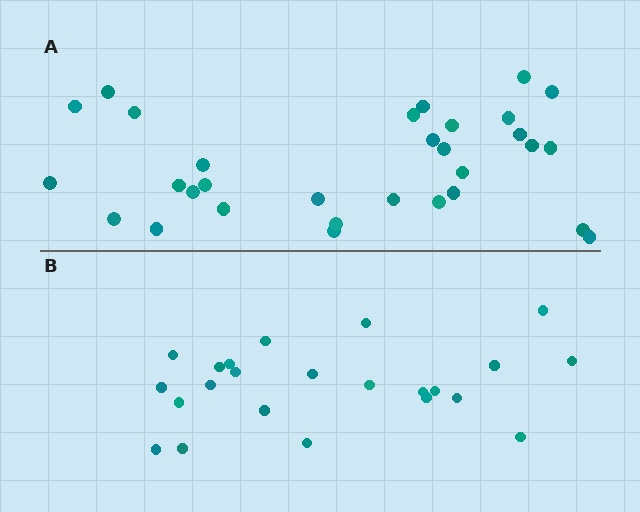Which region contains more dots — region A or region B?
Region A (the top region) has more dots.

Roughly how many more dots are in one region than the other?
Region A has roughly 8 or so more dots than region B.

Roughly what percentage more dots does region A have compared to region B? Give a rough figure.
About 35% more.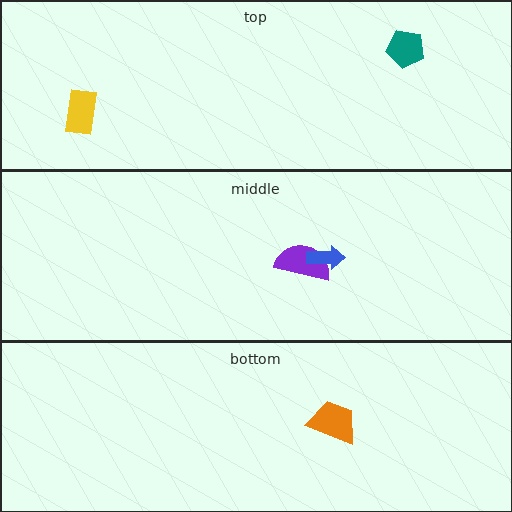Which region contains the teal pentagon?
The top region.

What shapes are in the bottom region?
The orange trapezoid.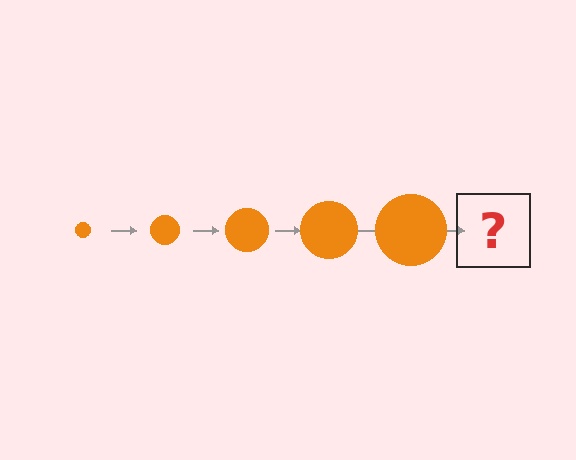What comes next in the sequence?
The next element should be an orange circle, larger than the previous one.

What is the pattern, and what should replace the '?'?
The pattern is that the circle gets progressively larger each step. The '?' should be an orange circle, larger than the previous one.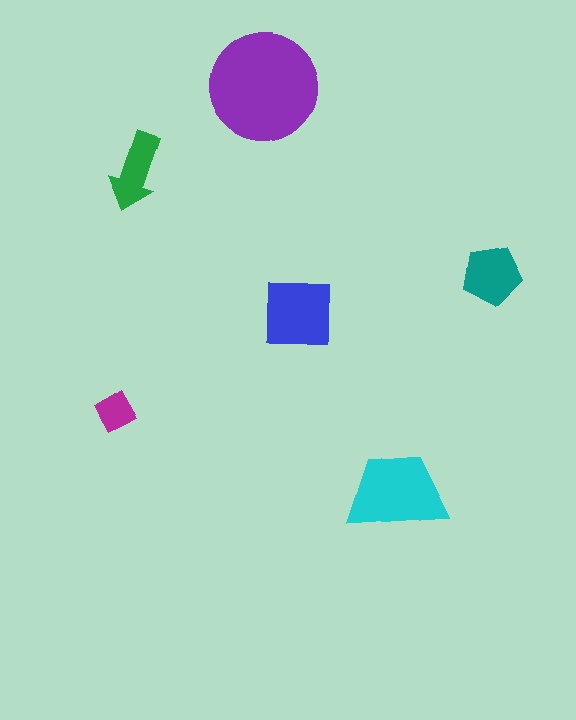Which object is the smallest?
The magenta diamond.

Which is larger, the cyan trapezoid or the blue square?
The cyan trapezoid.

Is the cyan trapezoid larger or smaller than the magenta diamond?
Larger.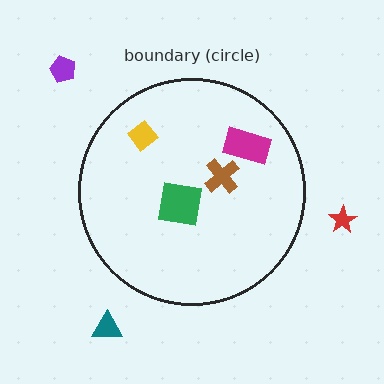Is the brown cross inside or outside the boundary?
Inside.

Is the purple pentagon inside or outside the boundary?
Outside.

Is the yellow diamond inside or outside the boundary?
Inside.